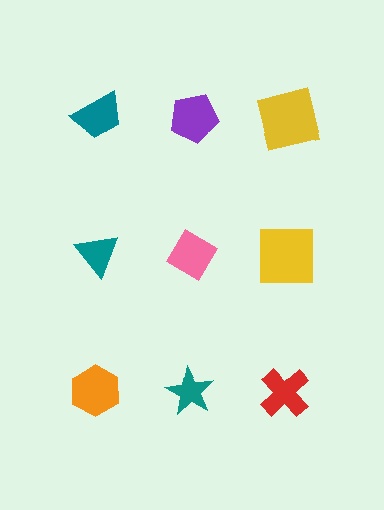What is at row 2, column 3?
A yellow square.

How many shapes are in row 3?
3 shapes.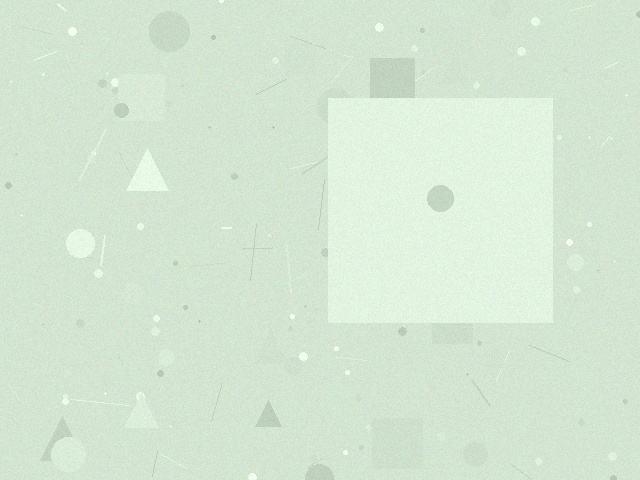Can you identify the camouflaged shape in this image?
The camouflaged shape is a square.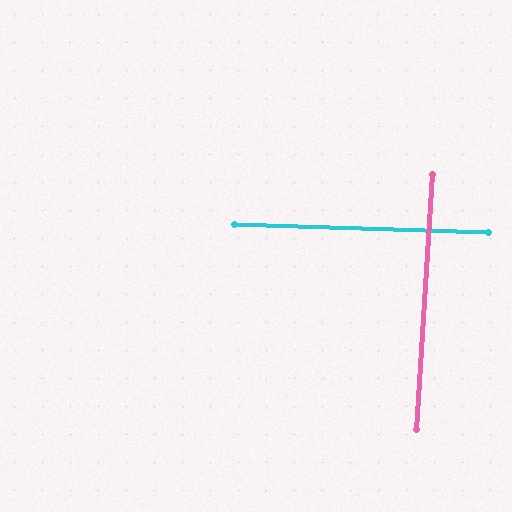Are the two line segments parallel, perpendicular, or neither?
Perpendicular — they meet at approximately 88°.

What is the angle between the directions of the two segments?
Approximately 88 degrees.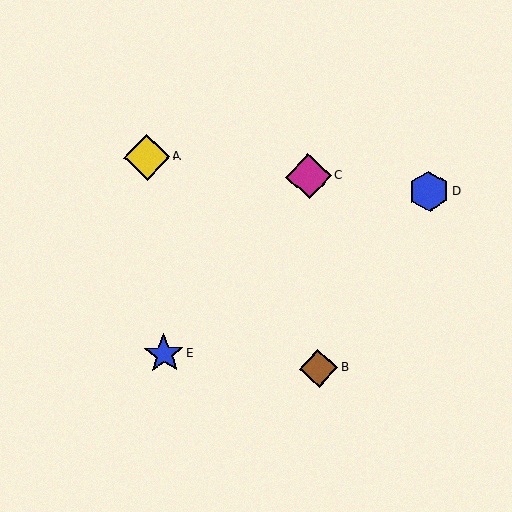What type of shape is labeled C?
Shape C is a magenta diamond.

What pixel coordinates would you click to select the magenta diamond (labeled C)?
Click at (309, 176) to select the magenta diamond C.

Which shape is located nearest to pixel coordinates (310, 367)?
The brown diamond (labeled B) at (319, 368) is nearest to that location.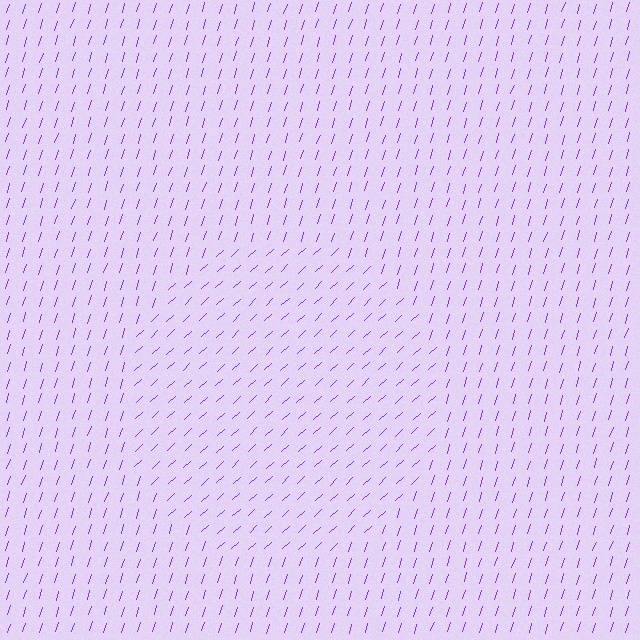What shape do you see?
I see a circle.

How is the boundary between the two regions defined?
The boundary is defined purely by a change in line orientation (approximately 30 degrees difference). All lines are the same color and thickness.